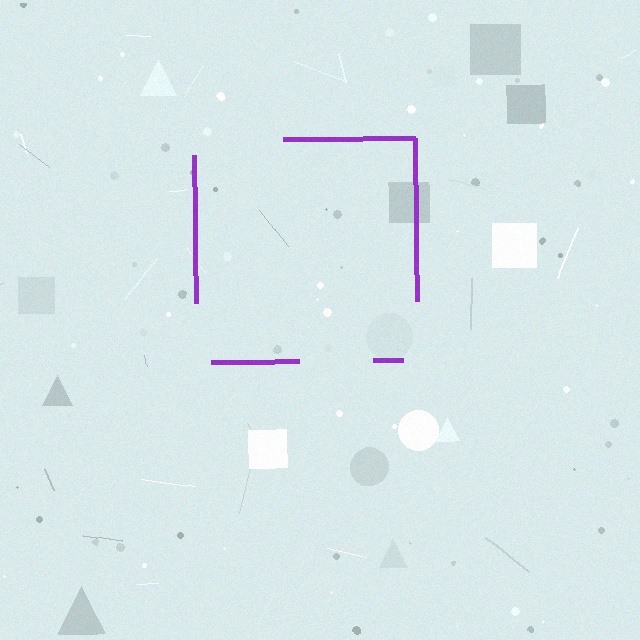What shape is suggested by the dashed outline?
The dashed outline suggests a square.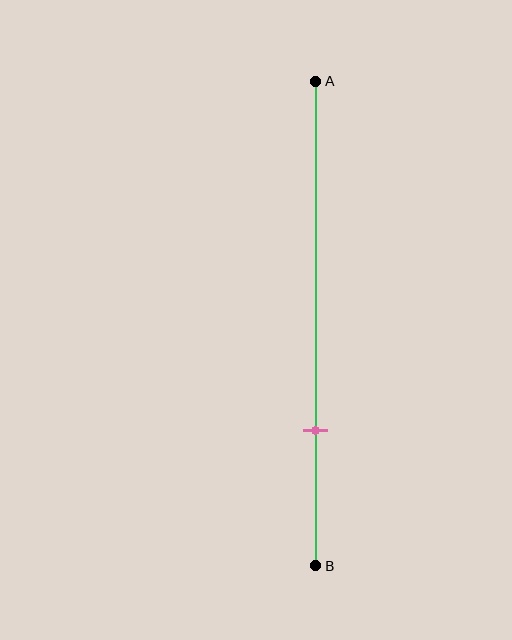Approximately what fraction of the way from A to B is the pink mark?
The pink mark is approximately 70% of the way from A to B.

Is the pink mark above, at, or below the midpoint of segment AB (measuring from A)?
The pink mark is below the midpoint of segment AB.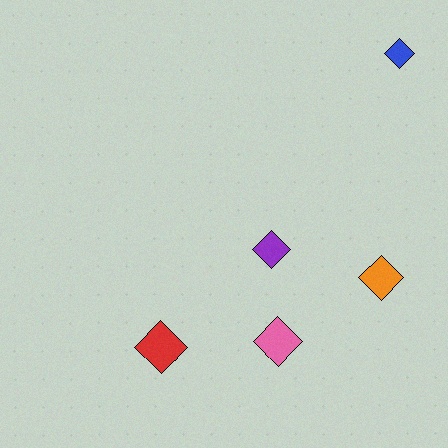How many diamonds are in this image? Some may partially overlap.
There are 5 diamonds.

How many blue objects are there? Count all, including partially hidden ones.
There is 1 blue object.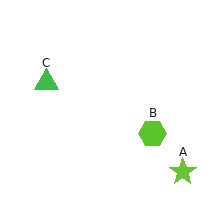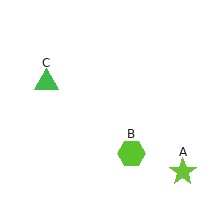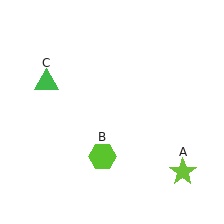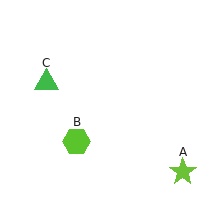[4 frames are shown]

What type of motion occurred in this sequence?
The lime hexagon (object B) rotated clockwise around the center of the scene.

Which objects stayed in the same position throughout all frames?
Lime star (object A) and green triangle (object C) remained stationary.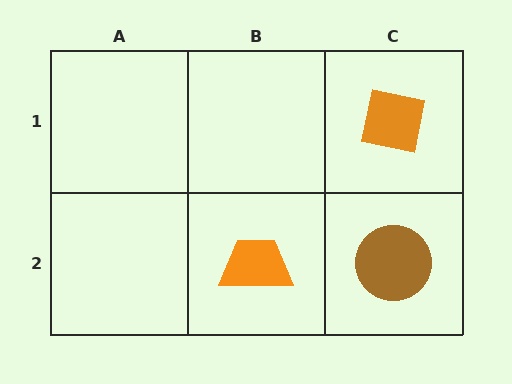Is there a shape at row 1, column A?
No, that cell is empty.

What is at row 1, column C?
An orange square.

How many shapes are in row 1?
1 shape.